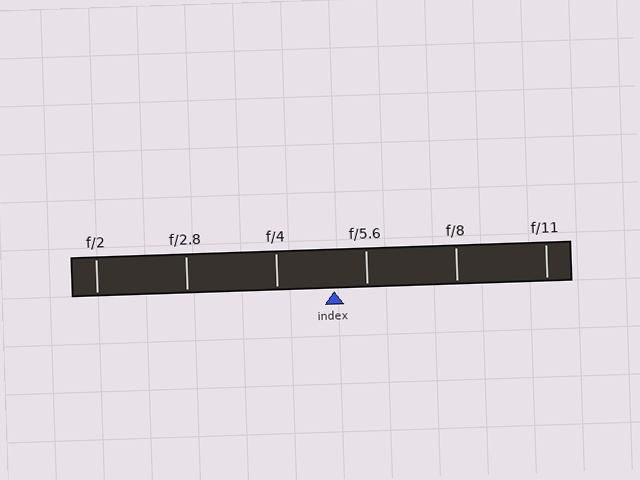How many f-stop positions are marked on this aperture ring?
There are 6 f-stop positions marked.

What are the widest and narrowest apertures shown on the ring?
The widest aperture shown is f/2 and the narrowest is f/11.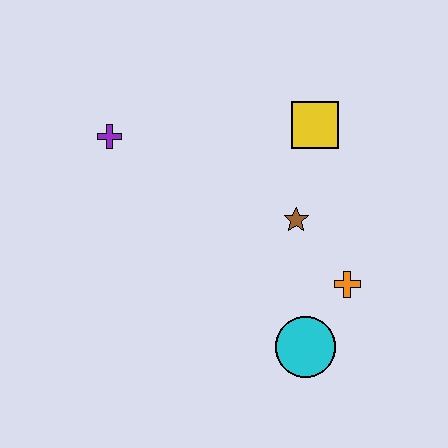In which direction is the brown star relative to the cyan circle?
The brown star is above the cyan circle.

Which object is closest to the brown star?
The orange cross is closest to the brown star.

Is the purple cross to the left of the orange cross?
Yes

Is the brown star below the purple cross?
Yes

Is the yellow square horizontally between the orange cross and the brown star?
Yes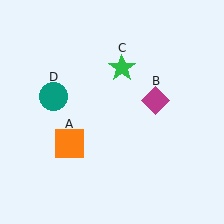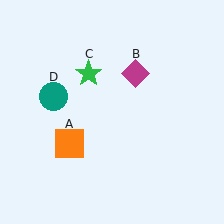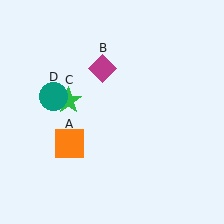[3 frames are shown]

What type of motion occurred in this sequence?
The magenta diamond (object B), green star (object C) rotated counterclockwise around the center of the scene.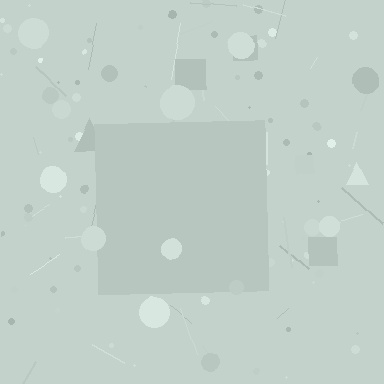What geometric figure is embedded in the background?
A square is embedded in the background.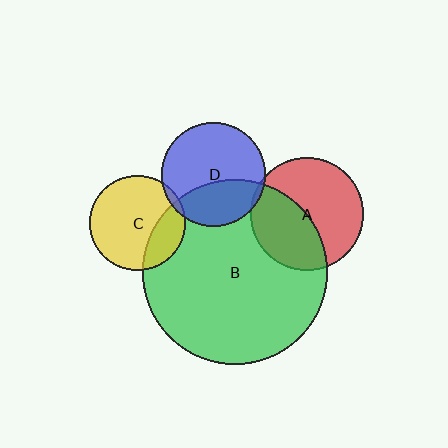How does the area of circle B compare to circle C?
Approximately 3.7 times.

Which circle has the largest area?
Circle B (green).